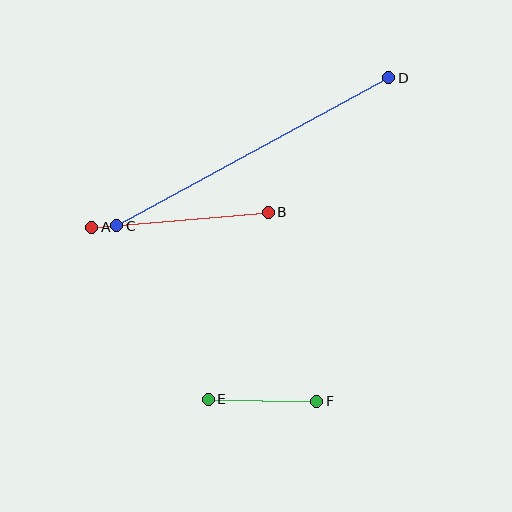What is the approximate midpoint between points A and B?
The midpoint is at approximately (180, 220) pixels.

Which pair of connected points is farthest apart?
Points C and D are farthest apart.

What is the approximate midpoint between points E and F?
The midpoint is at approximately (262, 400) pixels.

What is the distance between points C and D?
The distance is approximately 309 pixels.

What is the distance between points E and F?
The distance is approximately 108 pixels.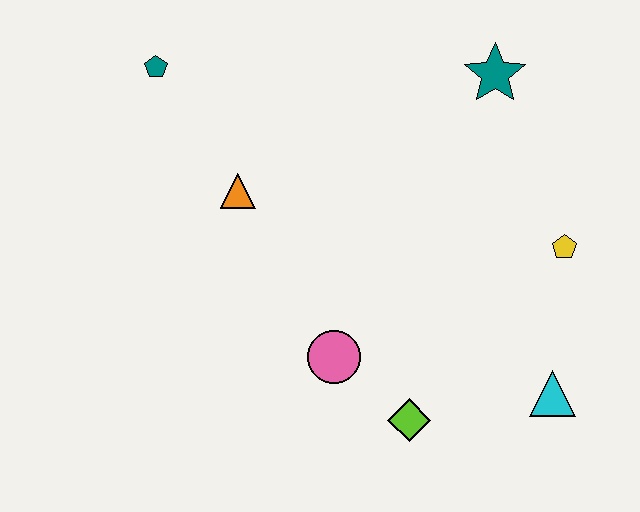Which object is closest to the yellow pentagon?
The cyan triangle is closest to the yellow pentagon.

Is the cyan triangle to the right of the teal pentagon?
Yes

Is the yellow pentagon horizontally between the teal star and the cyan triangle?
No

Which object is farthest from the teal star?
The lime diamond is farthest from the teal star.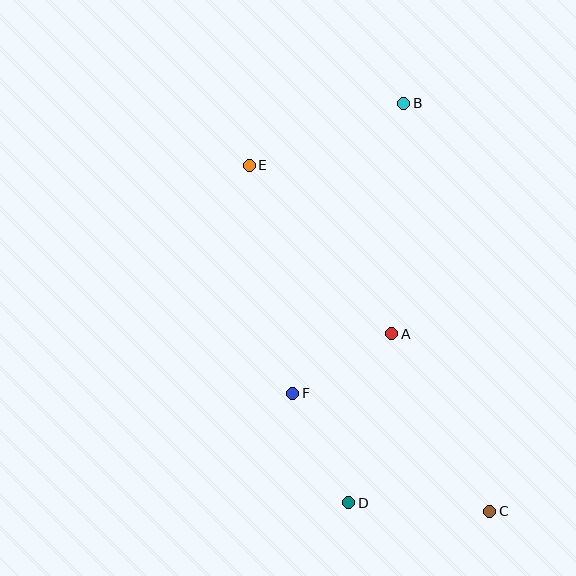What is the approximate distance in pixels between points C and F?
The distance between C and F is approximately 230 pixels.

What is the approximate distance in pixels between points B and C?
The distance between B and C is approximately 417 pixels.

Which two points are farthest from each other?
Points C and E are farthest from each other.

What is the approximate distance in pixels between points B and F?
The distance between B and F is approximately 310 pixels.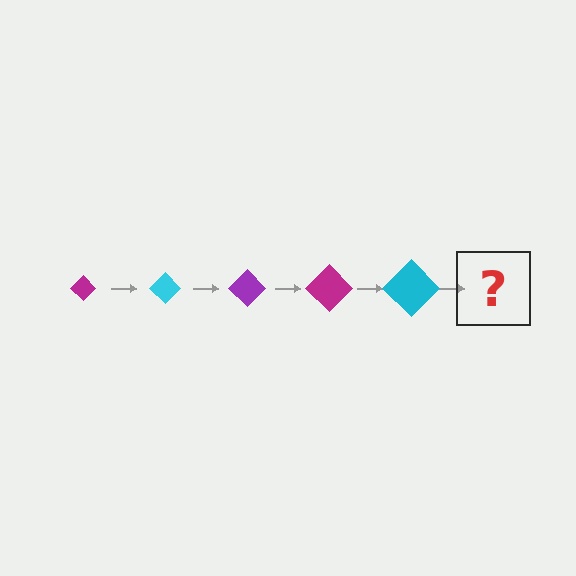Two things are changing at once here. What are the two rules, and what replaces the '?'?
The two rules are that the diamond grows larger each step and the color cycles through magenta, cyan, and purple. The '?' should be a purple diamond, larger than the previous one.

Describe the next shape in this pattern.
It should be a purple diamond, larger than the previous one.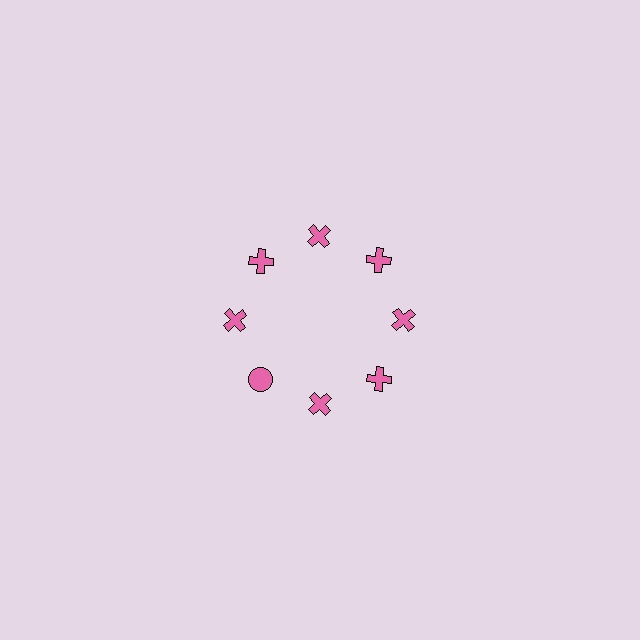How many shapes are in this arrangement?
There are 8 shapes arranged in a ring pattern.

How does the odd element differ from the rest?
It has a different shape: circle instead of cross.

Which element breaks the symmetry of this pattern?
The pink circle at roughly the 8 o'clock position breaks the symmetry. All other shapes are pink crosses.